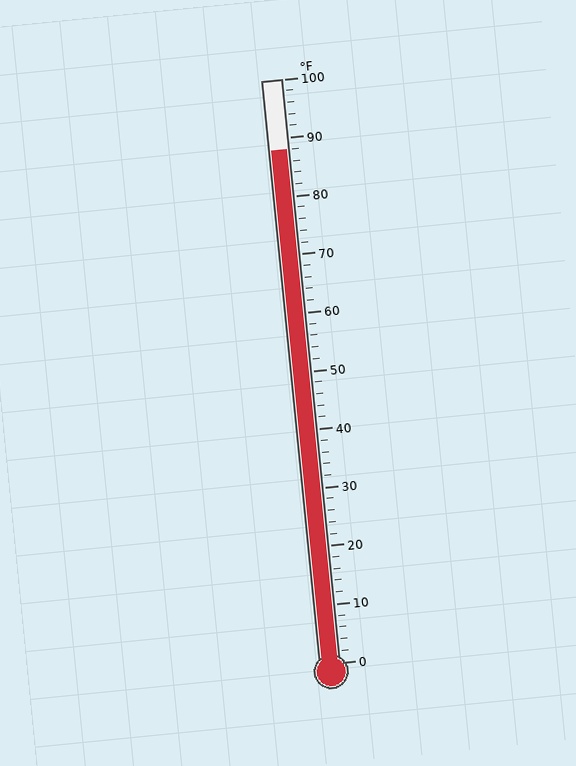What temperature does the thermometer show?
The thermometer shows approximately 88°F.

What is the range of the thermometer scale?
The thermometer scale ranges from 0°F to 100°F.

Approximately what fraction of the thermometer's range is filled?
The thermometer is filled to approximately 90% of its range.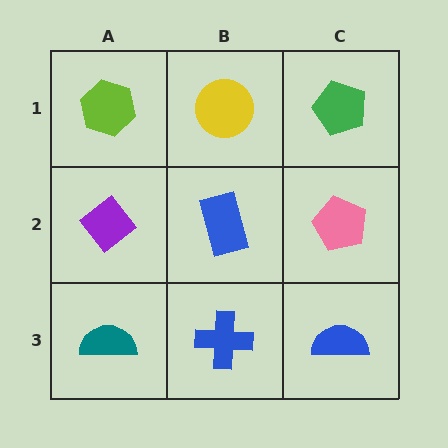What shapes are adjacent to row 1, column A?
A purple diamond (row 2, column A), a yellow circle (row 1, column B).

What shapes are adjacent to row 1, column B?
A blue rectangle (row 2, column B), a lime hexagon (row 1, column A), a green pentagon (row 1, column C).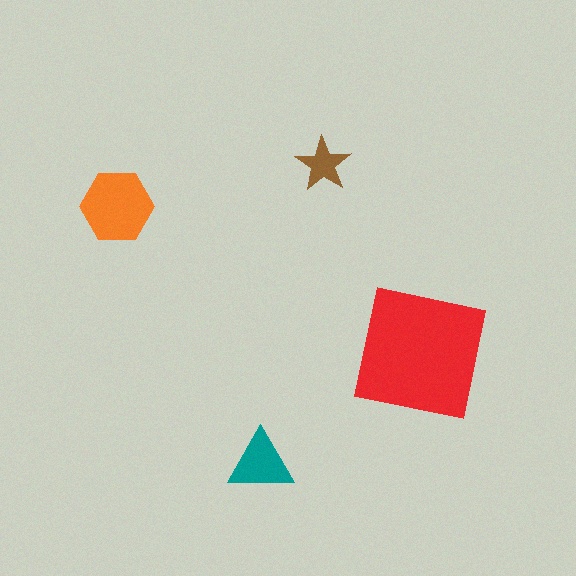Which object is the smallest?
The brown star.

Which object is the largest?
The red square.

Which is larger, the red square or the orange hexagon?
The red square.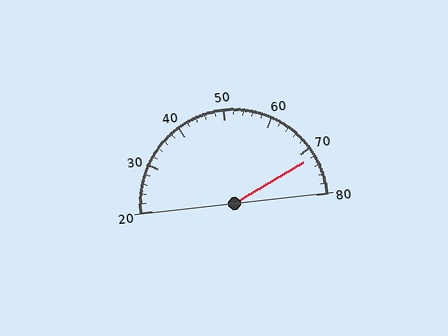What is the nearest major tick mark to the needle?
The nearest major tick mark is 70.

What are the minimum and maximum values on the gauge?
The gauge ranges from 20 to 80.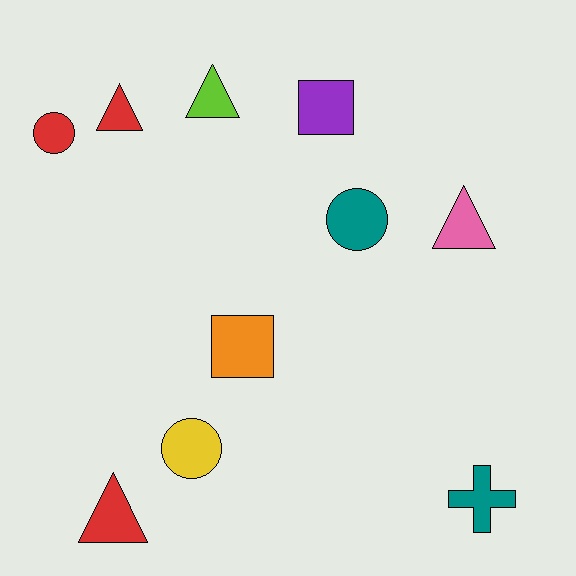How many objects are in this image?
There are 10 objects.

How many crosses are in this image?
There is 1 cross.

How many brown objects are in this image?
There are no brown objects.